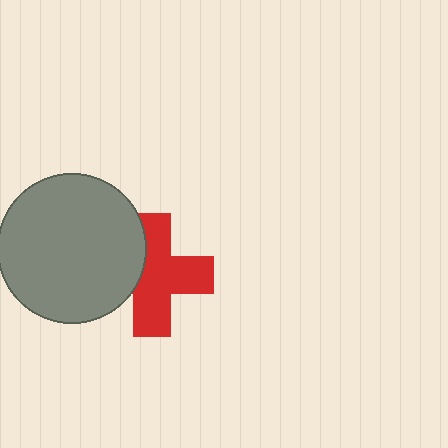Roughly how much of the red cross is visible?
Most of it is visible (roughly 69%).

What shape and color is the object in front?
The object in front is a gray circle.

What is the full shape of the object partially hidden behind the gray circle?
The partially hidden object is a red cross.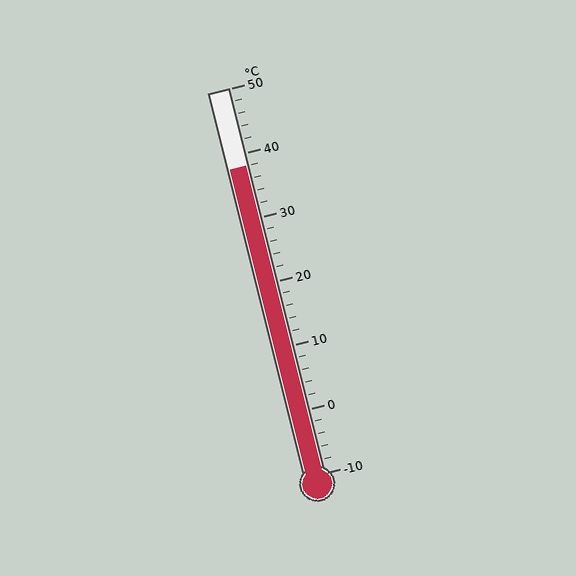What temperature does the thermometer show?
The thermometer shows approximately 38°C.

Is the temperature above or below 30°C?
The temperature is above 30°C.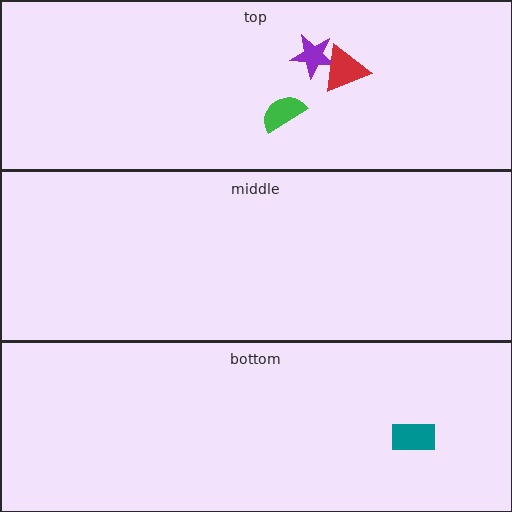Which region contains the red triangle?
The top region.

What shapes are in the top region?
The purple star, the green semicircle, the red triangle.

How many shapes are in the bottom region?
1.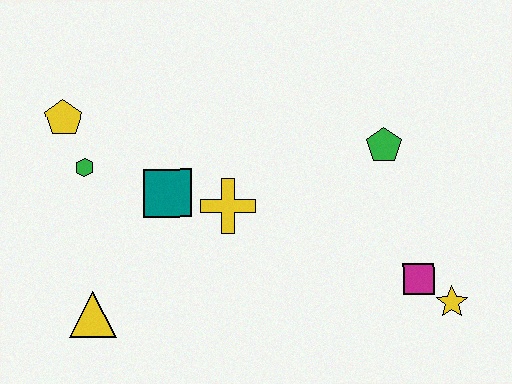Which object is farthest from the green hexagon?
The yellow star is farthest from the green hexagon.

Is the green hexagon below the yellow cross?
No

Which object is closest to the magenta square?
The yellow star is closest to the magenta square.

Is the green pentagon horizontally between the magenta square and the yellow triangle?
Yes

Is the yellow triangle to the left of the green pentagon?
Yes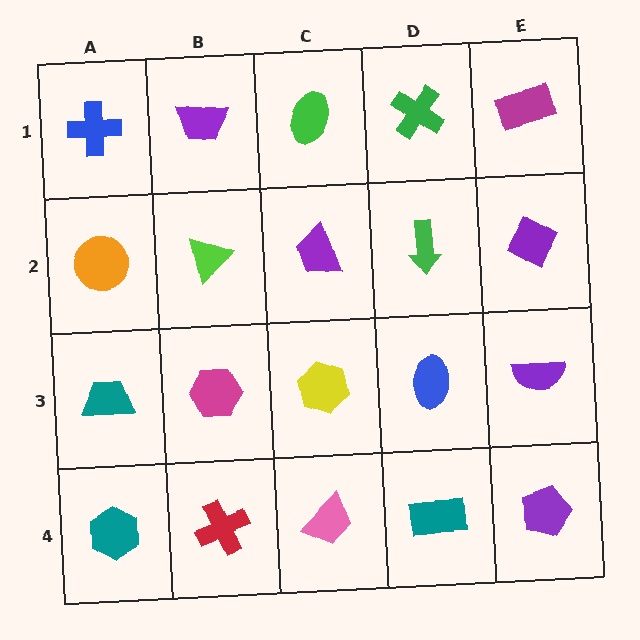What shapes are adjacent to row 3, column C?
A purple trapezoid (row 2, column C), a pink trapezoid (row 4, column C), a magenta hexagon (row 3, column B), a blue ellipse (row 3, column D).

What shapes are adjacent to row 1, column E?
A purple diamond (row 2, column E), a green cross (row 1, column D).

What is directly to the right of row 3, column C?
A blue ellipse.